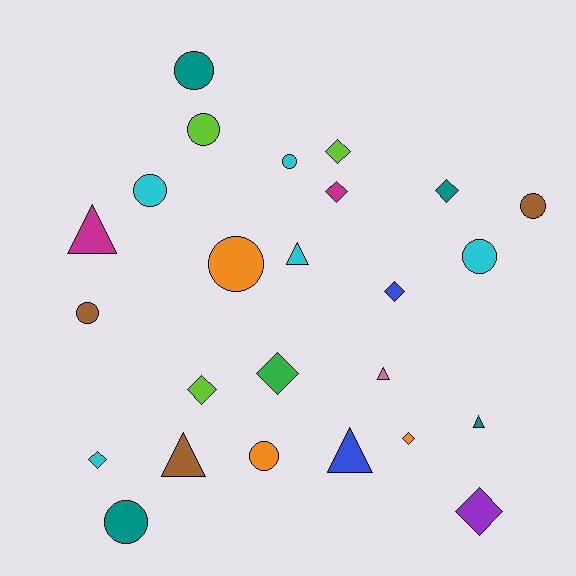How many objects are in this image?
There are 25 objects.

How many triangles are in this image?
There are 6 triangles.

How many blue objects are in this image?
There are 2 blue objects.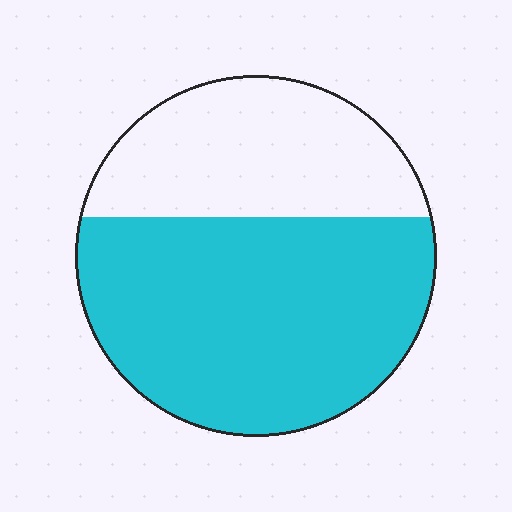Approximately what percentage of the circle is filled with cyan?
Approximately 65%.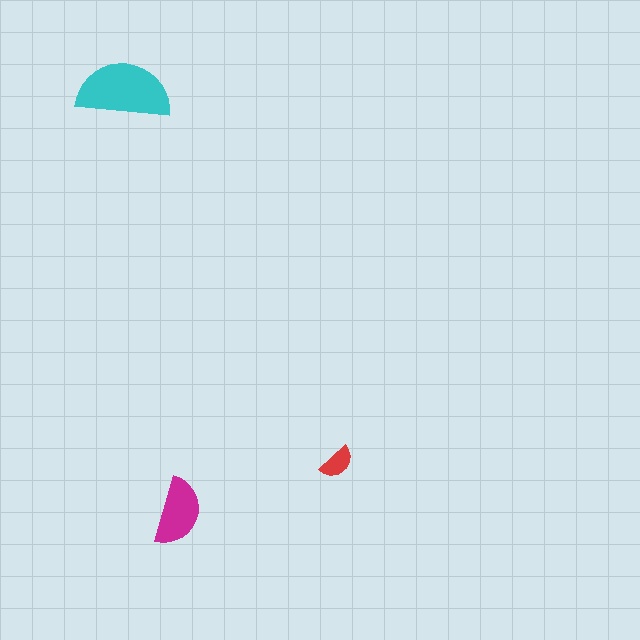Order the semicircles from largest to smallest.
the cyan one, the magenta one, the red one.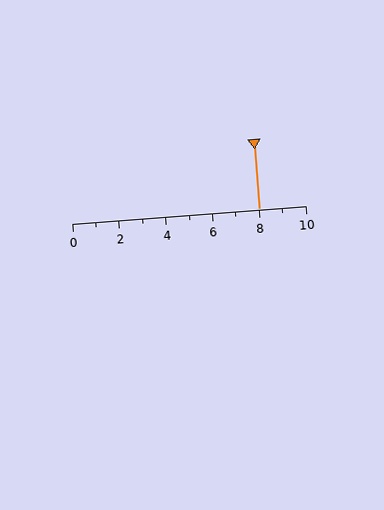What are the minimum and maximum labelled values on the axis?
The axis runs from 0 to 10.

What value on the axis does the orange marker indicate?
The marker indicates approximately 8.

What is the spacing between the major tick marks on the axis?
The major ticks are spaced 2 apart.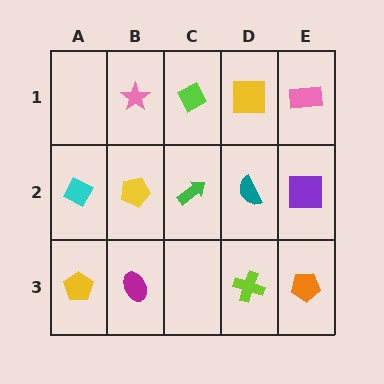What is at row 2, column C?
A green arrow.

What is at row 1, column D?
A yellow square.